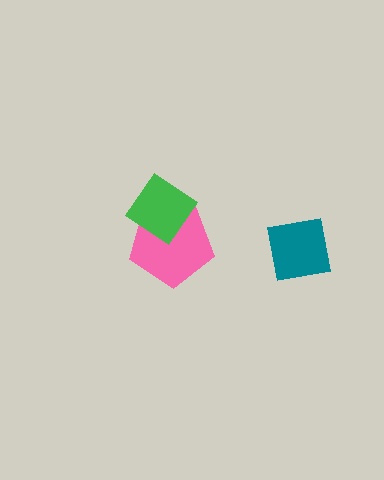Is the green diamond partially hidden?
No, no other shape covers it.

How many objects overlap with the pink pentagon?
1 object overlaps with the pink pentagon.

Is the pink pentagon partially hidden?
Yes, it is partially covered by another shape.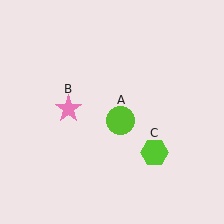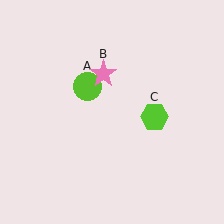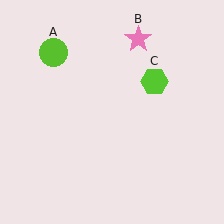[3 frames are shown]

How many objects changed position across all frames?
3 objects changed position: lime circle (object A), pink star (object B), lime hexagon (object C).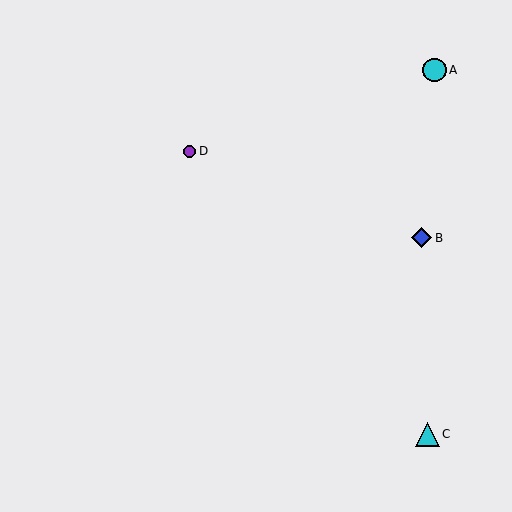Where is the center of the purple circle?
The center of the purple circle is at (190, 151).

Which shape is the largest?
The cyan triangle (labeled C) is the largest.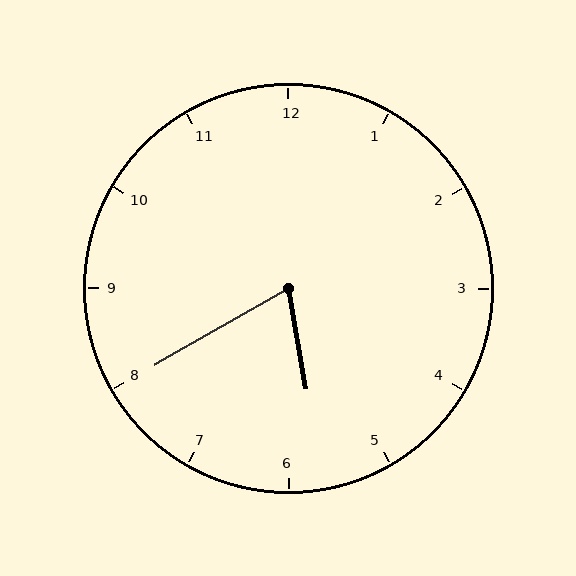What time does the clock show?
5:40.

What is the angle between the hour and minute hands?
Approximately 70 degrees.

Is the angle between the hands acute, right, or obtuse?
It is acute.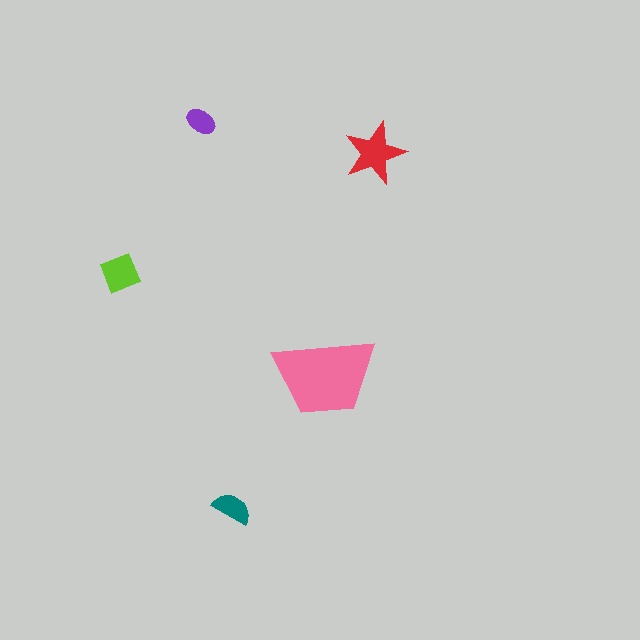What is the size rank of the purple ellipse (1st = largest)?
5th.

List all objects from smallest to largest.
The purple ellipse, the teal semicircle, the lime diamond, the red star, the pink trapezoid.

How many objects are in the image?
There are 5 objects in the image.